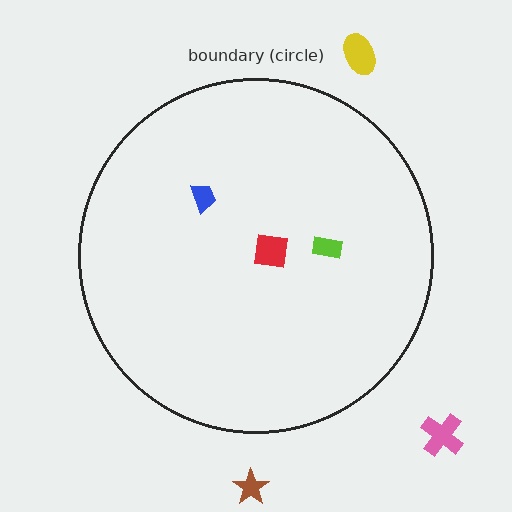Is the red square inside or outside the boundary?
Inside.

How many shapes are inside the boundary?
3 inside, 3 outside.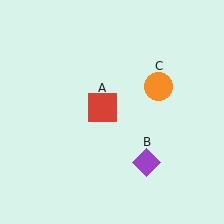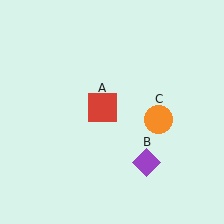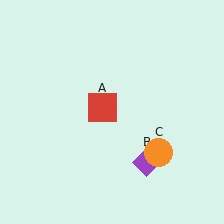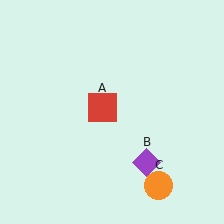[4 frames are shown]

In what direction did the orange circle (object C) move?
The orange circle (object C) moved down.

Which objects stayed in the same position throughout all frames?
Red square (object A) and purple diamond (object B) remained stationary.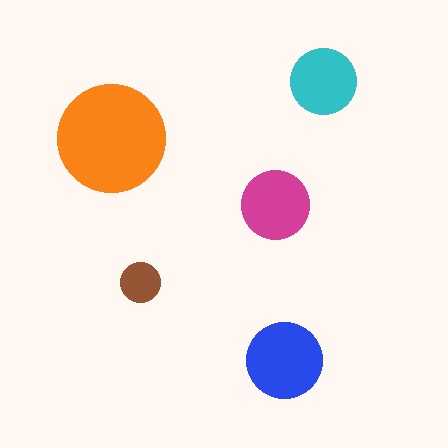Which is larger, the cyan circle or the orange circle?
The orange one.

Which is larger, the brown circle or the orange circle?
The orange one.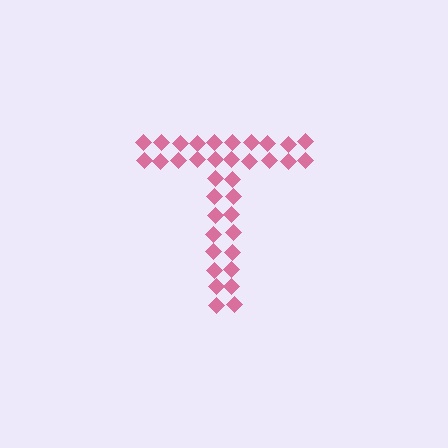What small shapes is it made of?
It is made of small diamonds.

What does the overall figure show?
The overall figure shows the letter T.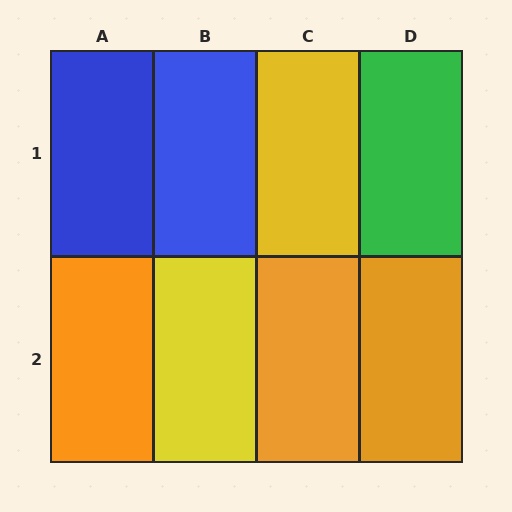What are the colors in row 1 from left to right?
Blue, blue, yellow, green.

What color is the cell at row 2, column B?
Yellow.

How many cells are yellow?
2 cells are yellow.